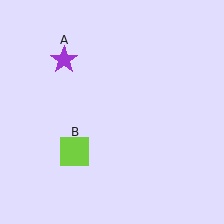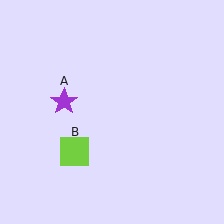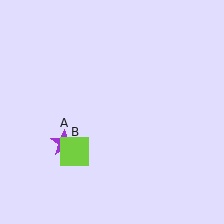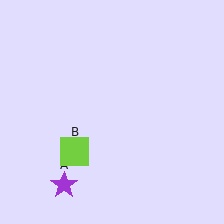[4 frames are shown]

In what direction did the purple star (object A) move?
The purple star (object A) moved down.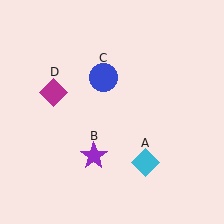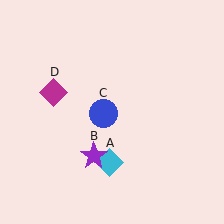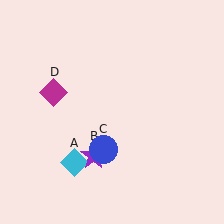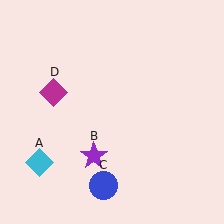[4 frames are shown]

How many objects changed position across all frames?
2 objects changed position: cyan diamond (object A), blue circle (object C).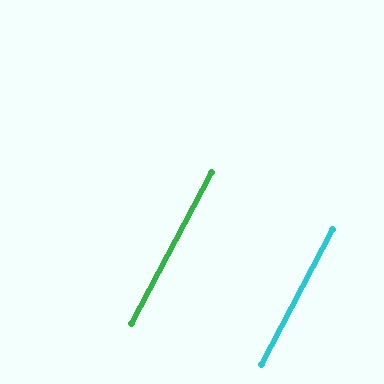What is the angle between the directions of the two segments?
Approximately 0 degrees.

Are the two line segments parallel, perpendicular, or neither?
Parallel — their directions differ by only 0.4°.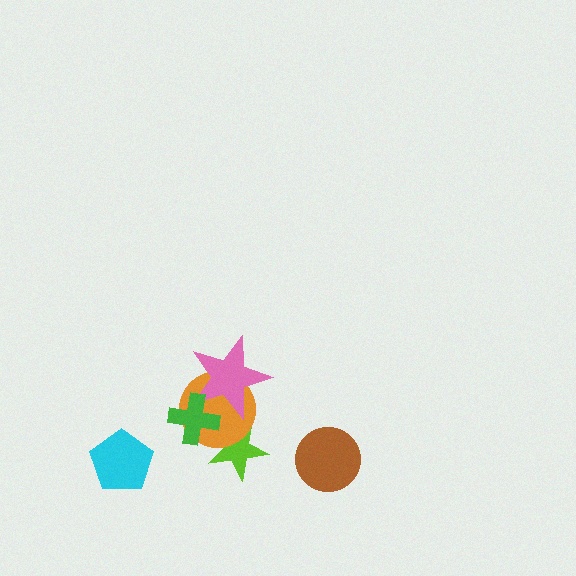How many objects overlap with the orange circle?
3 objects overlap with the orange circle.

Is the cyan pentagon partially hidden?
No, no other shape covers it.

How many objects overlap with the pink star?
2 objects overlap with the pink star.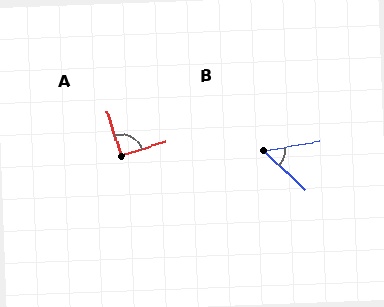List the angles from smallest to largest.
B (53°), A (89°).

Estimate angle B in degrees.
Approximately 53 degrees.